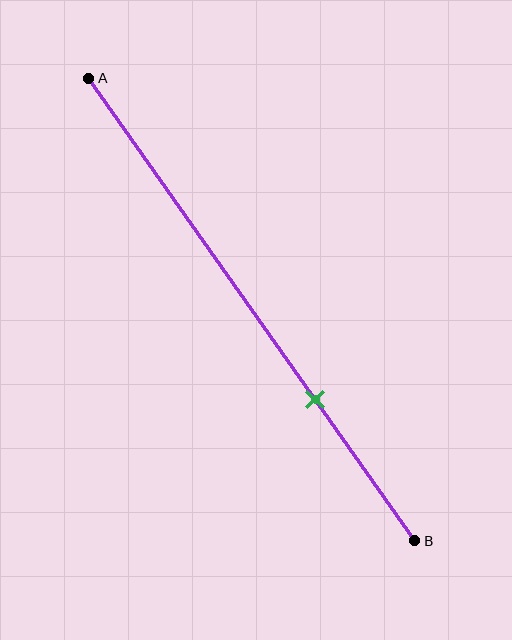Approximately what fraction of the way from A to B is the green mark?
The green mark is approximately 70% of the way from A to B.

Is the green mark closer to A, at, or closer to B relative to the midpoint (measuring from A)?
The green mark is closer to point B than the midpoint of segment AB.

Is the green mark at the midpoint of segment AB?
No, the mark is at about 70% from A, not at the 50% midpoint.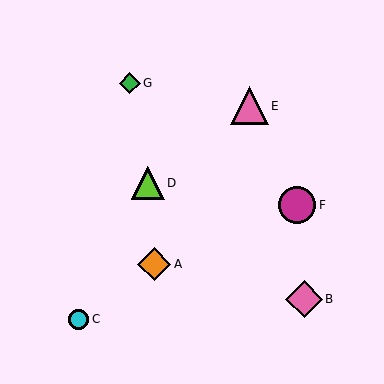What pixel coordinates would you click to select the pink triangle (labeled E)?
Click at (250, 106) to select the pink triangle E.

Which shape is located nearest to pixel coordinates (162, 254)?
The orange diamond (labeled A) at (154, 264) is nearest to that location.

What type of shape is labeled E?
Shape E is a pink triangle.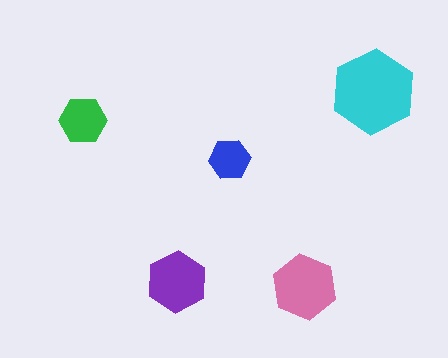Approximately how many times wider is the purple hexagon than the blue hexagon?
About 1.5 times wider.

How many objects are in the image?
There are 5 objects in the image.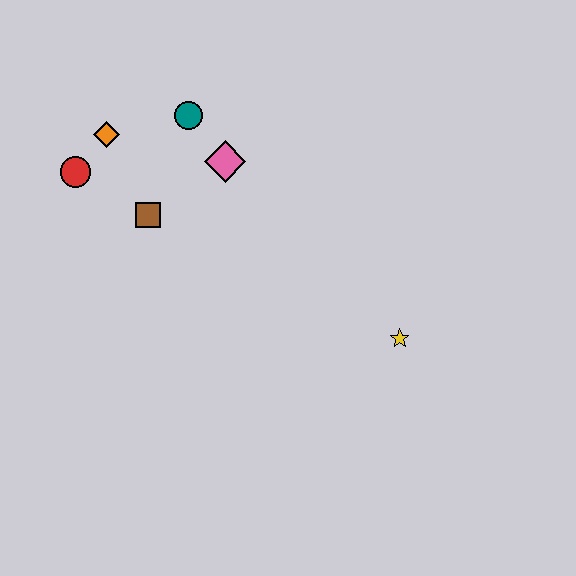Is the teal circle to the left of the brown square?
No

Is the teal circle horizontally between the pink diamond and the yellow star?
No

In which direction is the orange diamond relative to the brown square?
The orange diamond is above the brown square.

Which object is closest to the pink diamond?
The teal circle is closest to the pink diamond.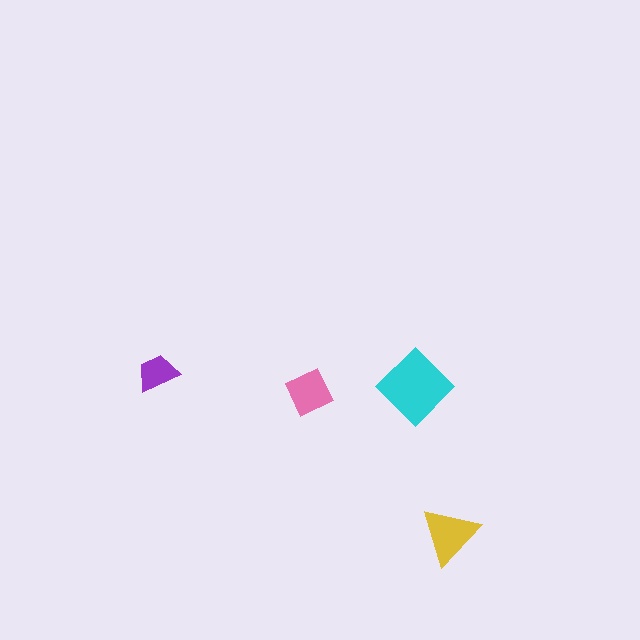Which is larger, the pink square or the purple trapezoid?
The pink square.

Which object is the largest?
The cyan diamond.